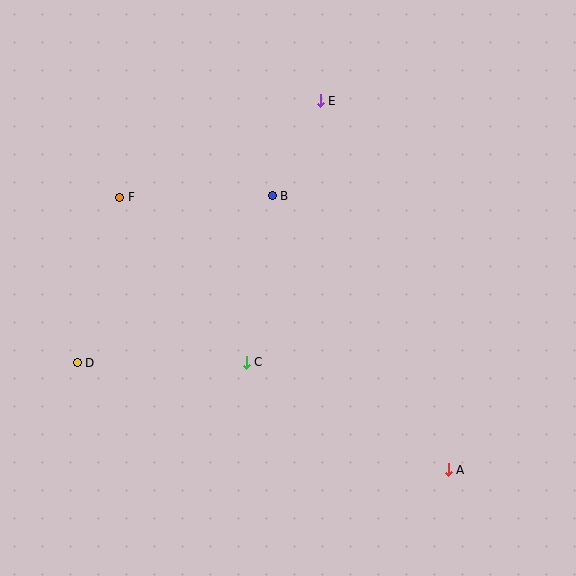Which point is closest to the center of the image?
Point C at (246, 362) is closest to the center.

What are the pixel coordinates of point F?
Point F is at (120, 197).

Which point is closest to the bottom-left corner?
Point D is closest to the bottom-left corner.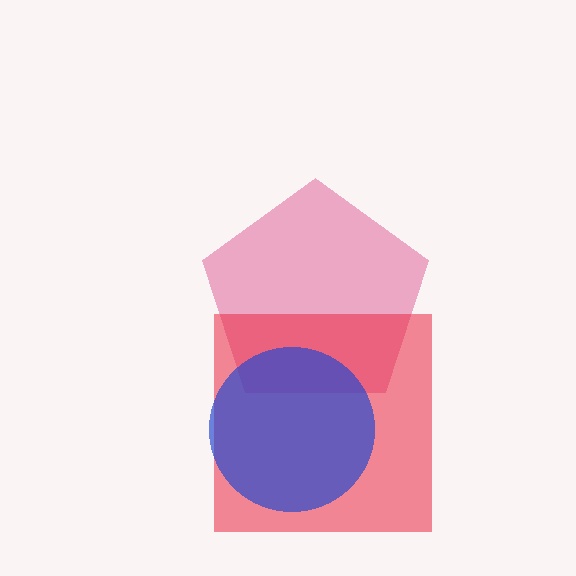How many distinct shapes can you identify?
There are 3 distinct shapes: a pink pentagon, a red square, a blue circle.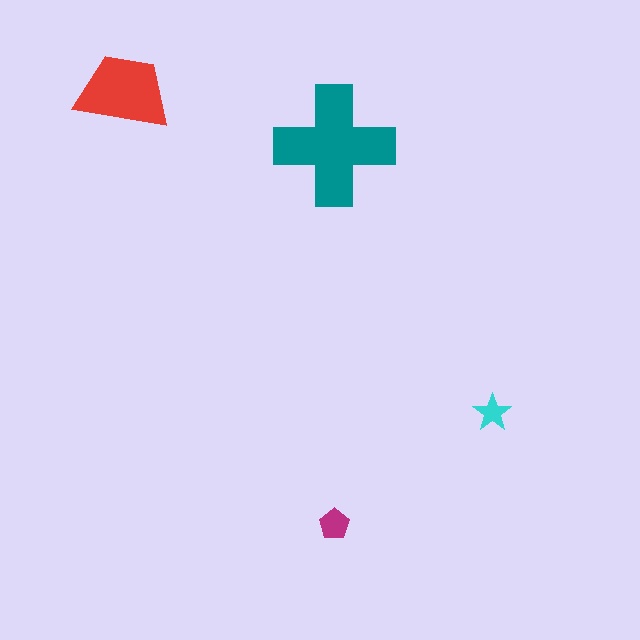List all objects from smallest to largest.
The cyan star, the magenta pentagon, the red trapezoid, the teal cross.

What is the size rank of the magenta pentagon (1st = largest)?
3rd.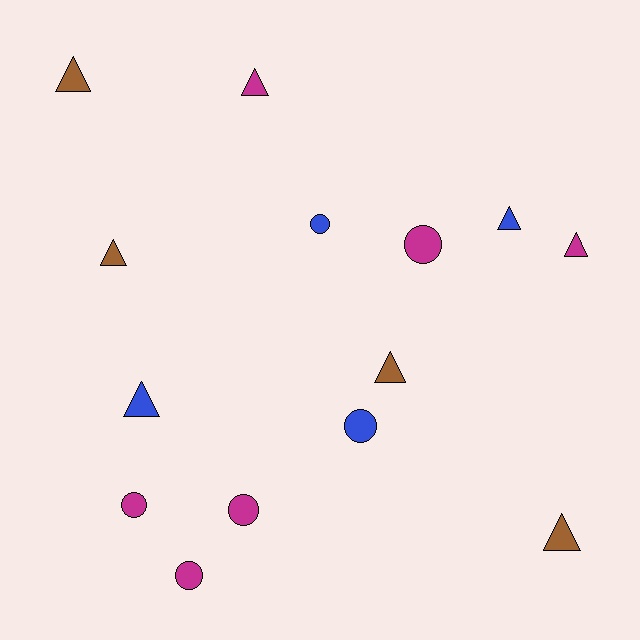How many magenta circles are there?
There are 4 magenta circles.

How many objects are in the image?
There are 14 objects.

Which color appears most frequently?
Magenta, with 6 objects.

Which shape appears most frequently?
Triangle, with 8 objects.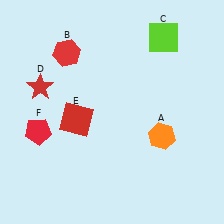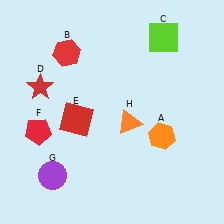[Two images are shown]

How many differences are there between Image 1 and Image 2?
There are 2 differences between the two images.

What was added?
A purple circle (G), an orange triangle (H) were added in Image 2.